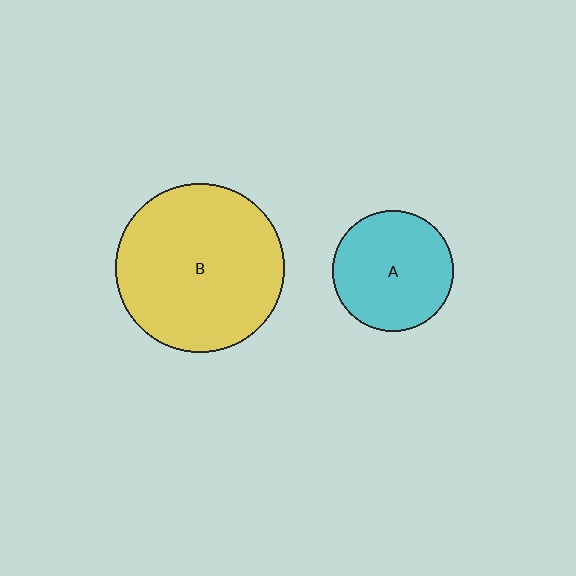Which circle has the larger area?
Circle B (yellow).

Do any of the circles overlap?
No, none of the circles overlap.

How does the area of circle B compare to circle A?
Approximately 2.0 times.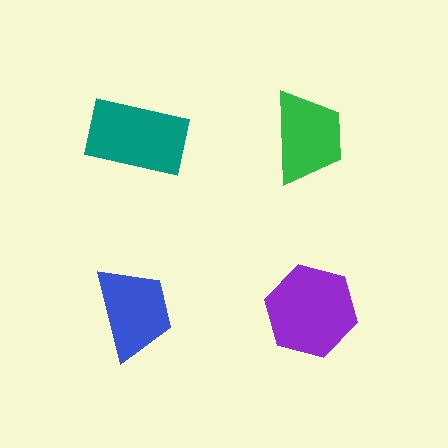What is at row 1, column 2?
A green trapezoid.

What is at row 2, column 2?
A purple hexagon.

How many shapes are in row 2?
2 shapes.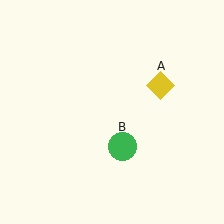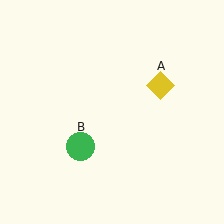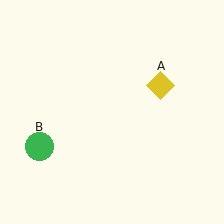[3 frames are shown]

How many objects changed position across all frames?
1 object changed position: green circle (object B).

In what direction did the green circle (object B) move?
The green circle (object B) moved left.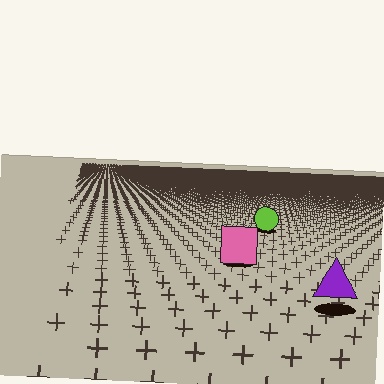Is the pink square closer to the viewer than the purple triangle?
No. The purple triangle is closer — you can tell from the texture gradient: the ground texture is coarser near it.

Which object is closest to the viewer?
The purple triangle is closest. The texture marks near it are larger and more spread out.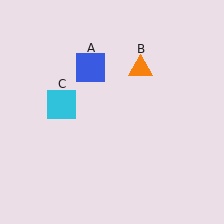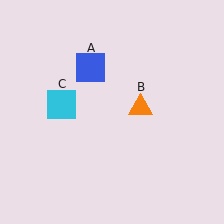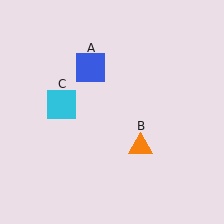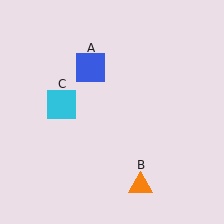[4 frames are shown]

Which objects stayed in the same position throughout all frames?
Blue square (object A) and cyan square (object C) remained stationary.